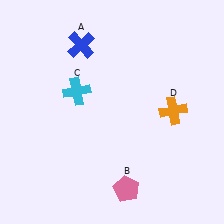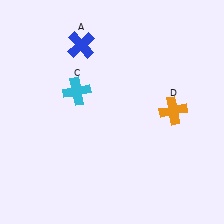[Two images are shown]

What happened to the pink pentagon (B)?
The pink pentagon (B) was removed in Image 2. It was in the bottom-right area of Image 1.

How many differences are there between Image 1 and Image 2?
There is 1 difference between the two images.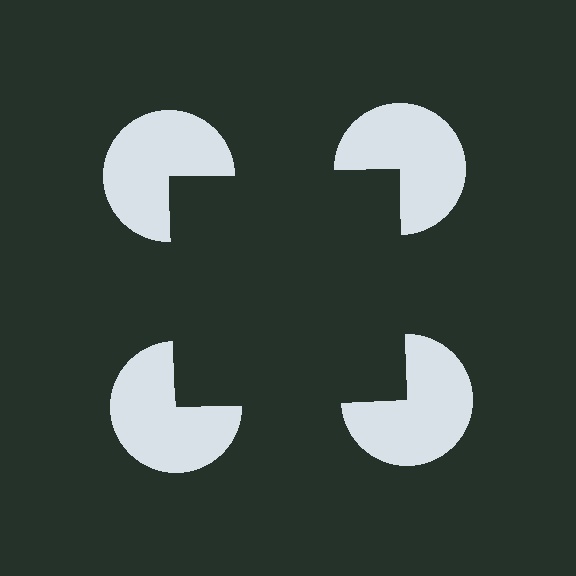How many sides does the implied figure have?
4 sides.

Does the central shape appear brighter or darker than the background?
It typically appears slightly darker than the background, even though no actual brightness change is drawn.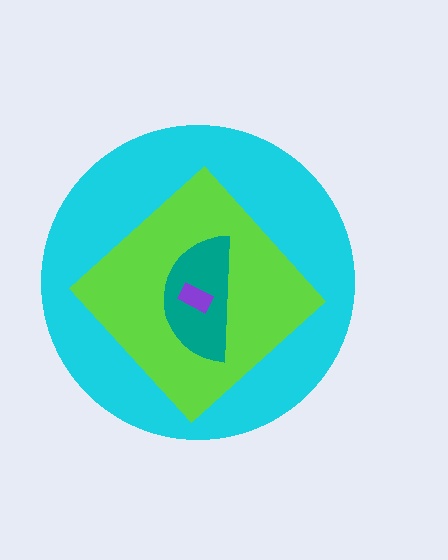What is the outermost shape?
The cyan circle.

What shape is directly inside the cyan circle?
The lime diamond.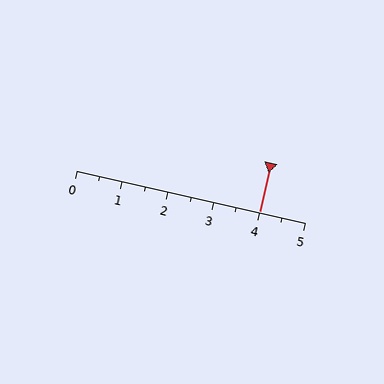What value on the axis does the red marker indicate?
The marker indicates approximately 4.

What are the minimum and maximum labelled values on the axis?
The axis runs from 0 to 5.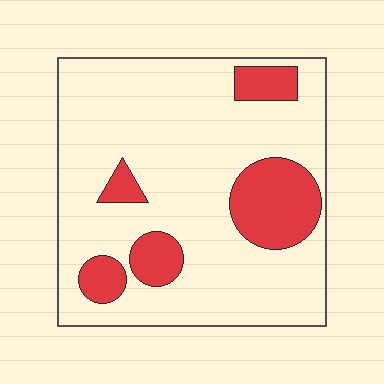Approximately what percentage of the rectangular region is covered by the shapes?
Approximately 20%.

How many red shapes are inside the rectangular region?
5.